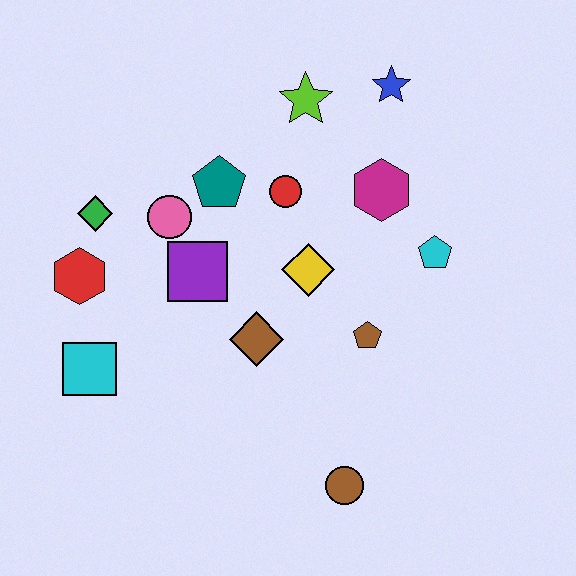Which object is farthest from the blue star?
The cyan square is farthest from the blue star.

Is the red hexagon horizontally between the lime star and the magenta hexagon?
No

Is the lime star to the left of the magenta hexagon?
Yes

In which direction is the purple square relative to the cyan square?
The purple square is to the right of the cyan square.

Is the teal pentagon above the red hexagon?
Yes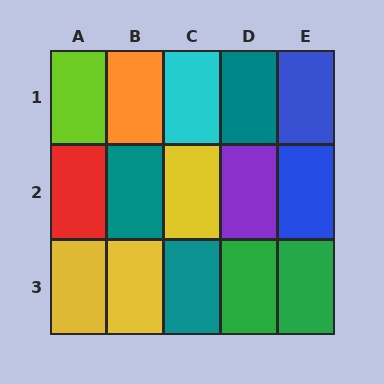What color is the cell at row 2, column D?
Purple.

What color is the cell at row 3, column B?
Yellow.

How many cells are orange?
1 cell is orange.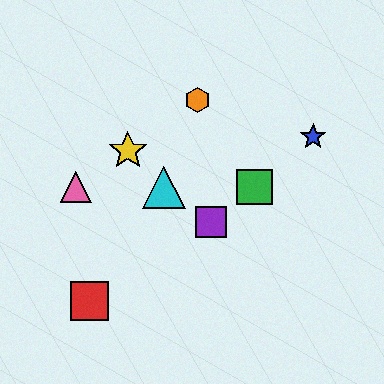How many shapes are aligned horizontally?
3 shapes (the green square, the cyan triangle, the pink triangle) are aligned horizontally.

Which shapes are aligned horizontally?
The green square, the cyan triangle, the pink triangle are aligned horizontally.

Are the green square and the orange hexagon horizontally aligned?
No, the green square is at y≈187 and the orange hexagon is at y≈100.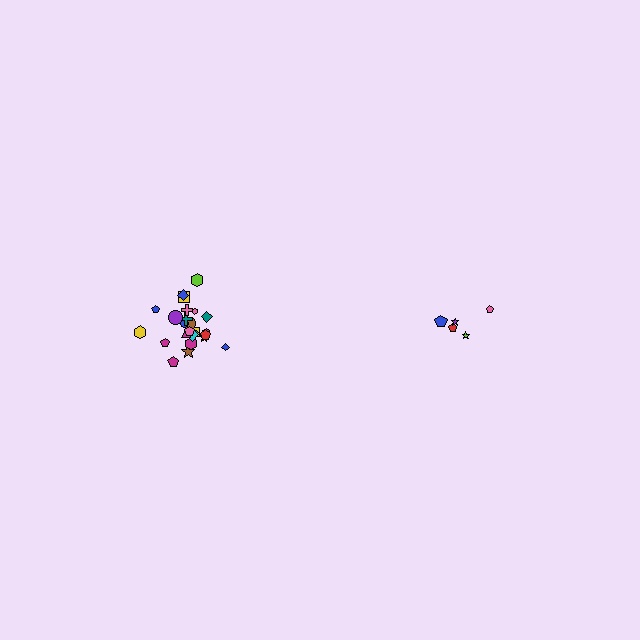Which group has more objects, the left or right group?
The left group.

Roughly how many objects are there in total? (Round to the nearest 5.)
Roughly 30 objects in total.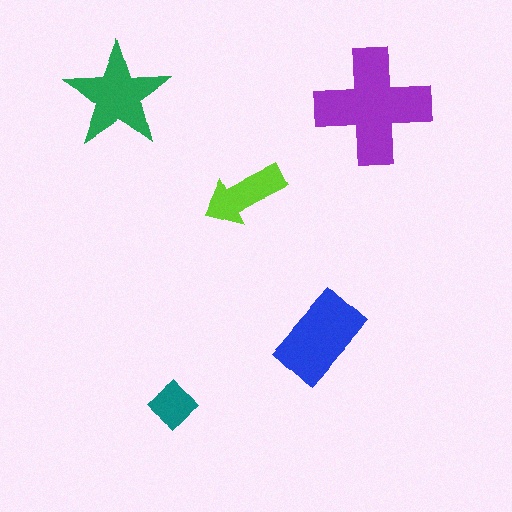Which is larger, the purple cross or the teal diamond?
The purple cross.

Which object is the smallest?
The teal diamond.